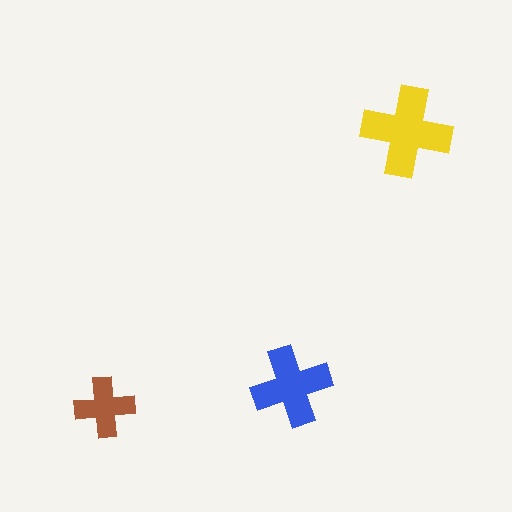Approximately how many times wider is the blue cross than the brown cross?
About 1.5 times wider.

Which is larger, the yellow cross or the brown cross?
The yellow one.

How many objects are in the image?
There are 3 objects in the image.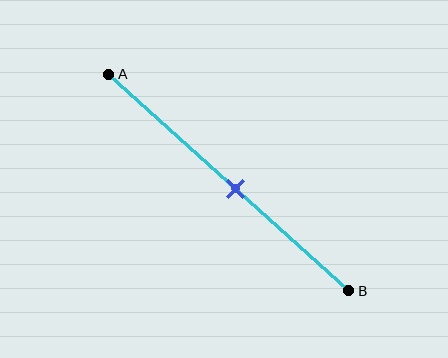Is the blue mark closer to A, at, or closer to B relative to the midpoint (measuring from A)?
The blue mark is approximately at the midpoint of segment AB.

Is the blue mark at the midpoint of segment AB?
Yes, the mark is approximately at the midpoint.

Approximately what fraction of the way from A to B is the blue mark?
The blue mark is approximately 55% of the way from A to B.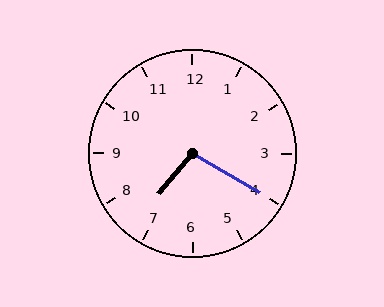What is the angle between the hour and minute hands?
Approximately 100 degrees.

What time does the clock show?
7:20.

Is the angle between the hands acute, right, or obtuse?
It is obtuse.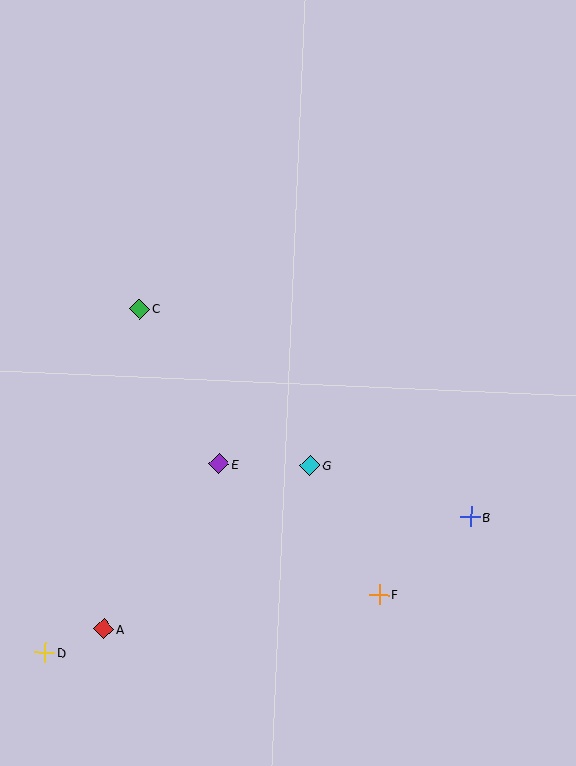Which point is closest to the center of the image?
Point G at (310, 465) is closest to the center.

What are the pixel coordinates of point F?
Point F is at (379, 595).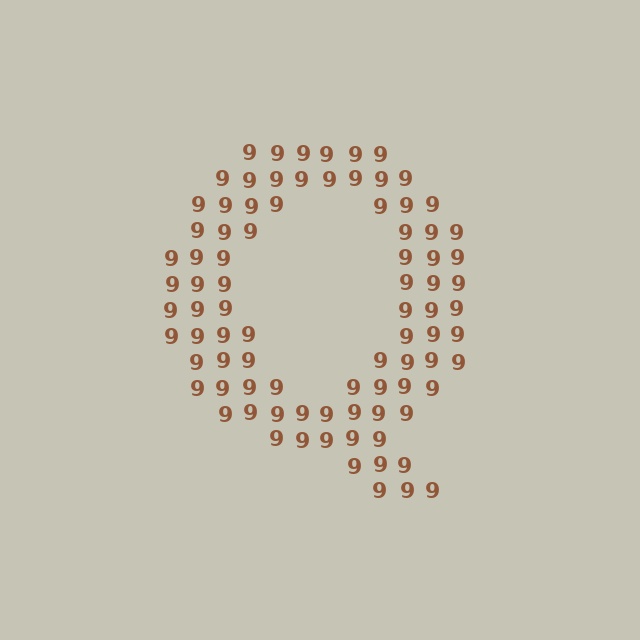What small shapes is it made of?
It is made of small digit 9's.